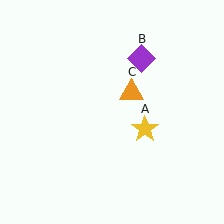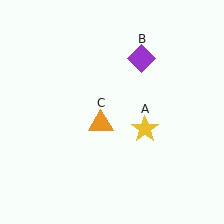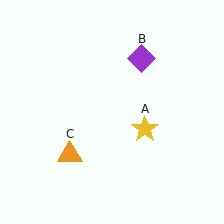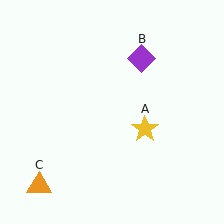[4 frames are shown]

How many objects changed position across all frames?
1 object changed position: orange triangle (object C).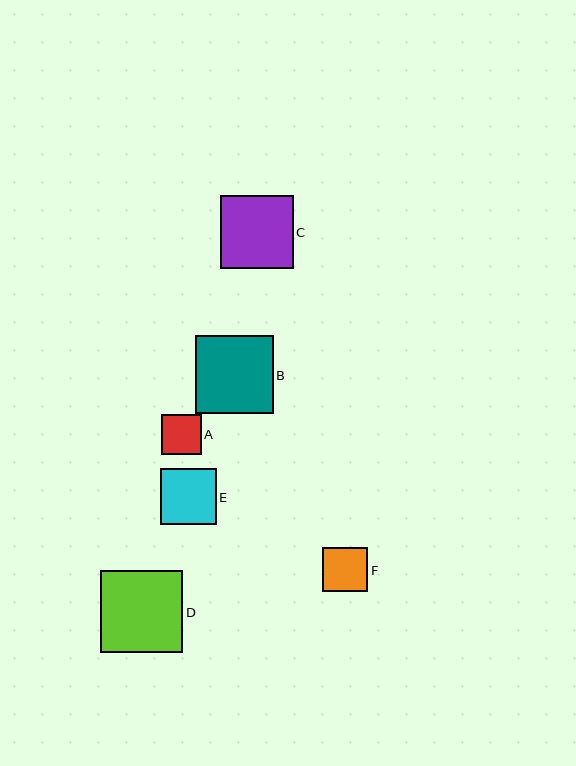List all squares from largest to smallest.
From largest to smallest: D, B, C, E, F, A.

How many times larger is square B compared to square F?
Square B is approximately 1.7 times the size of square F.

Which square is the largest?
Square D is the largest with a size of approximately 82 pixels.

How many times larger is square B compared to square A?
Square B is approximately 2.0 times the size of square A.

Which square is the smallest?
Square A is the smallest with a size of approximately 39 pixels.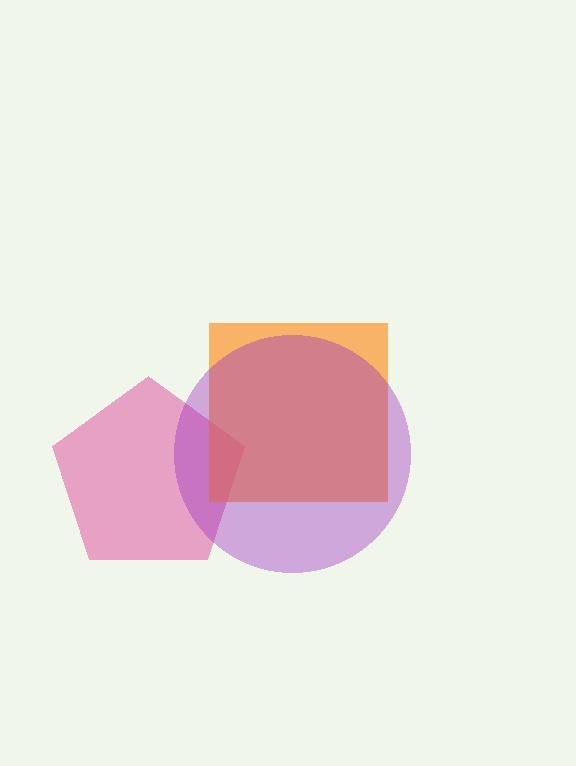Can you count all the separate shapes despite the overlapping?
Yes, there are 3 separate shapes.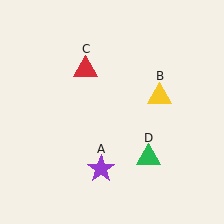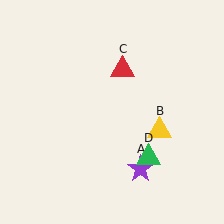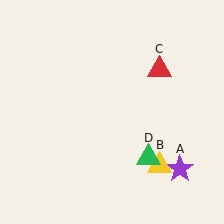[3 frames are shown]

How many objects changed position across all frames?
3 objects changed position: purple star (object A), yellow triangle (object B), red triangle (object C).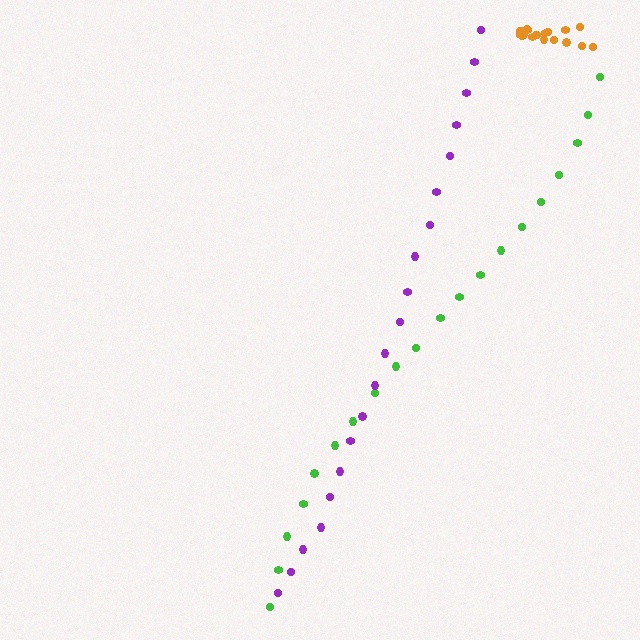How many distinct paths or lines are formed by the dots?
There are 3 distinct paths.